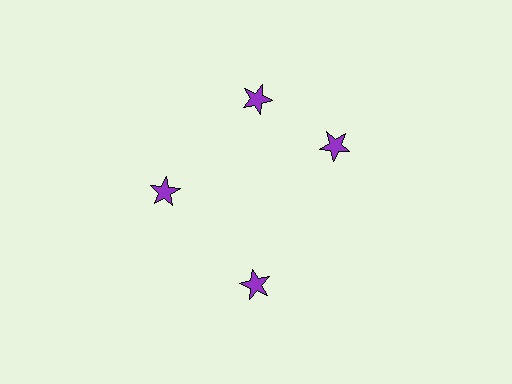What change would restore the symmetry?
The symmetry would be restored by rotating it back into even spacing with its neighbors so that all 4 stars sit at equal angles and equal distance from the center.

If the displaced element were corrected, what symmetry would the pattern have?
It would have 4-fold rotational symmetry — the pattern would map onto itself every 90 degrees.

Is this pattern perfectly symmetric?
No. The 4 purple stars are arranged in a ring, but one element near the 3 o'clock position is rotated out of alignment along the ring, breaking the 4-fold rotational symmetry.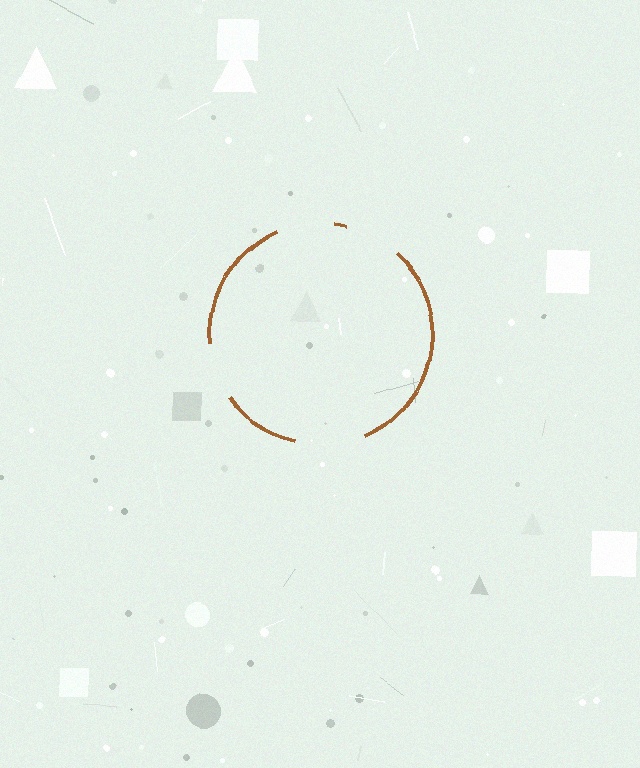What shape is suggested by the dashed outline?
The dashed outline suggests a circle.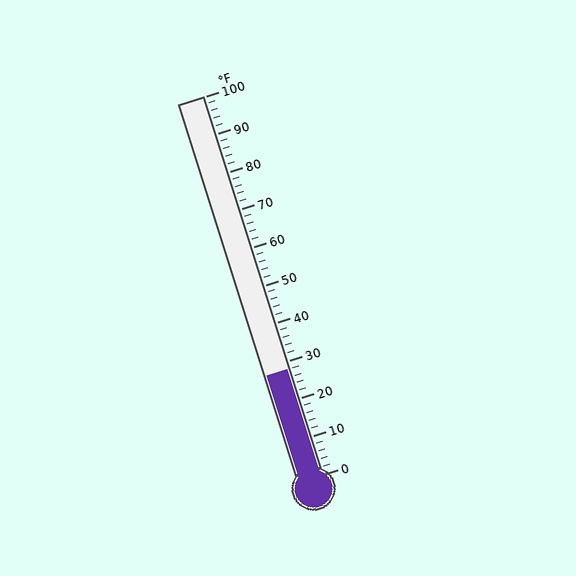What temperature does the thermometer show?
The thermometer shows approximately 28°F.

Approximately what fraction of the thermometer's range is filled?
The thermometer is filled to approximately 30% of its range.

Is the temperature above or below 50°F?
The temperature is below 50°F.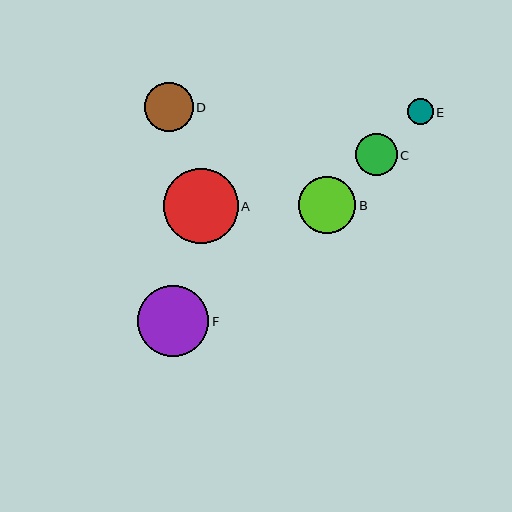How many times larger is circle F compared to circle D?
Circle F is approximately 1.5 times the size of circle D.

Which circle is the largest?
Circle A is the largest with a size of approximately 75 pixels.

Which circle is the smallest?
Circle E is the smallest with a size of approximately 25 pixels.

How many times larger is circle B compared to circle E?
Circle B is approximately 2.3 times the size of circle E.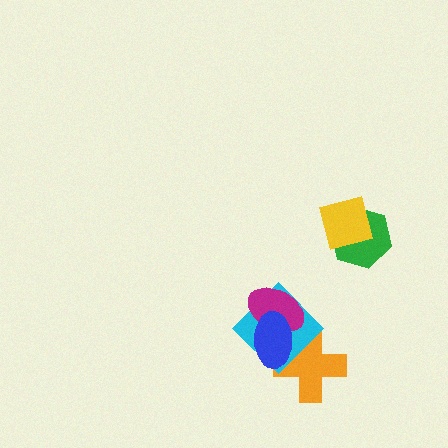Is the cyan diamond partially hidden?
Yes, it is partially covered by another shape.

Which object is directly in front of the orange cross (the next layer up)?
The cyan diamond is directly in front of the orange cross.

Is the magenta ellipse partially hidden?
Yes, it is partially covered by another shape.